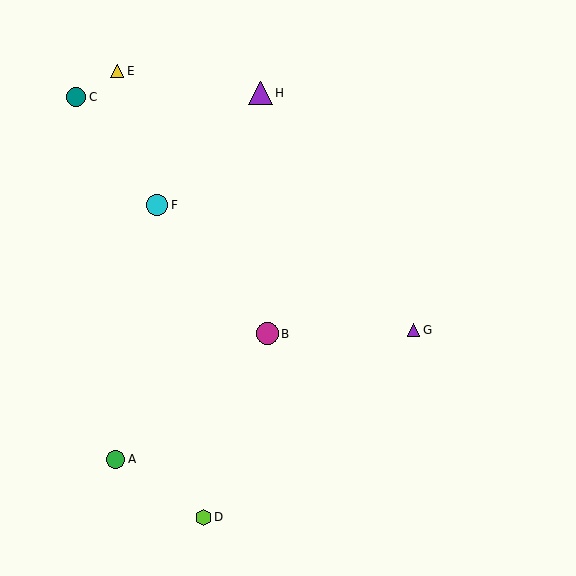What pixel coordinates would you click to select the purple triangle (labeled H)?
Click at (260, 93) to select the purple triangle H.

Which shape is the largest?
The purple triangle (labeled H) is the largest.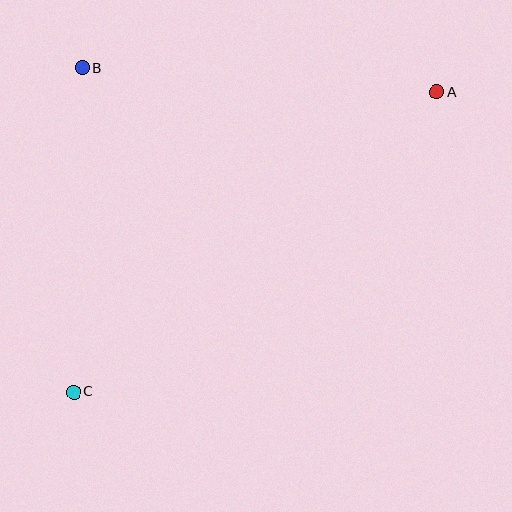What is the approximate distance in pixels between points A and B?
The distance between A and B is approximately 355 pixels.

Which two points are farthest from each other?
Points A and C are farthest from each other.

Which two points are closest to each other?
Points B and C are closest to each other.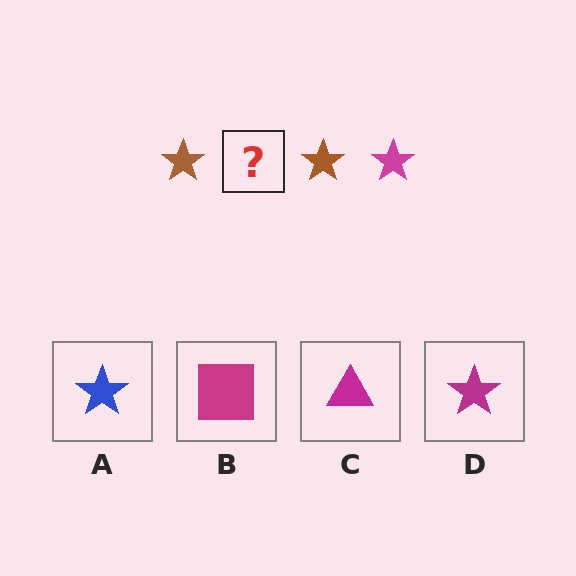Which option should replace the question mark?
Option D.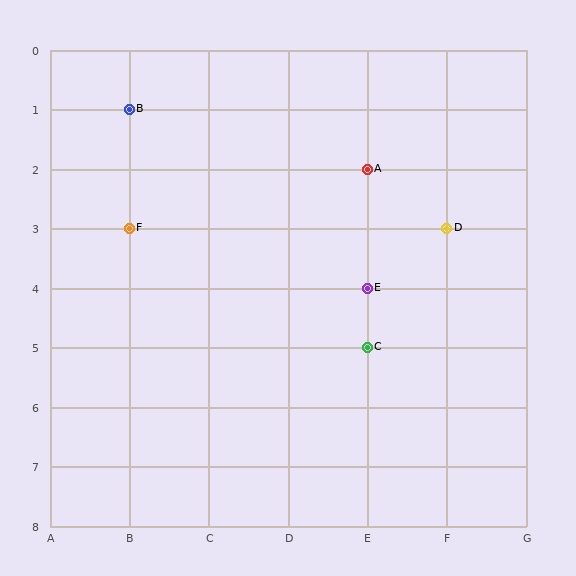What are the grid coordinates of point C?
Point C is at grid coordinates (E, 5).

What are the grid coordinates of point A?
Point A is at grid coordinates (E, 2).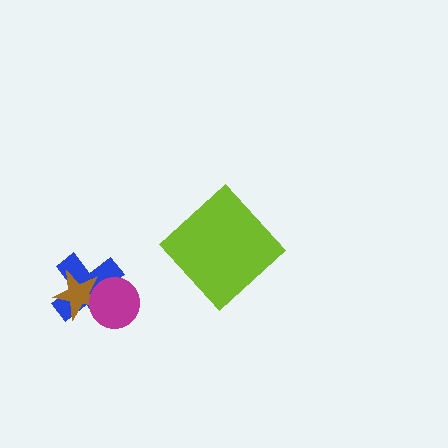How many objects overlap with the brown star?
2 objects overlap with the brown star.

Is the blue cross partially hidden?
Yes, it is partially covered by another shape.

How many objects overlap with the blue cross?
2 objects overlap with the blue cross.